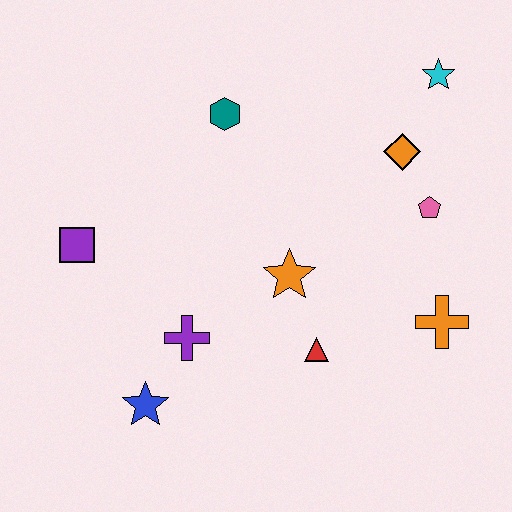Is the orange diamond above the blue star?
Yes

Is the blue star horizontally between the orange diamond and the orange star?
No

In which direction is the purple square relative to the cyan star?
The purple square is to the left of the cyan star.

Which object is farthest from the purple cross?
The cyan star is farthest from the purple cross.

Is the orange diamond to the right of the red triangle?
Yes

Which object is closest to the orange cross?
The pink pentagon is closest to the orange cross.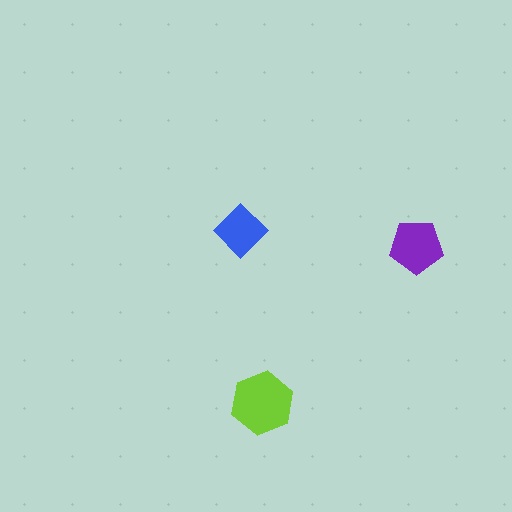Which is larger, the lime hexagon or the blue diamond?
The lime hexagon.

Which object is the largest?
The lime hexagon.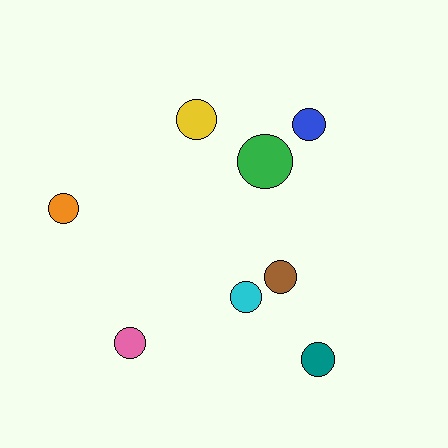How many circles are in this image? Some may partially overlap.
There are 8 circles.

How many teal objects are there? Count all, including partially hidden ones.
There is 1 teal object.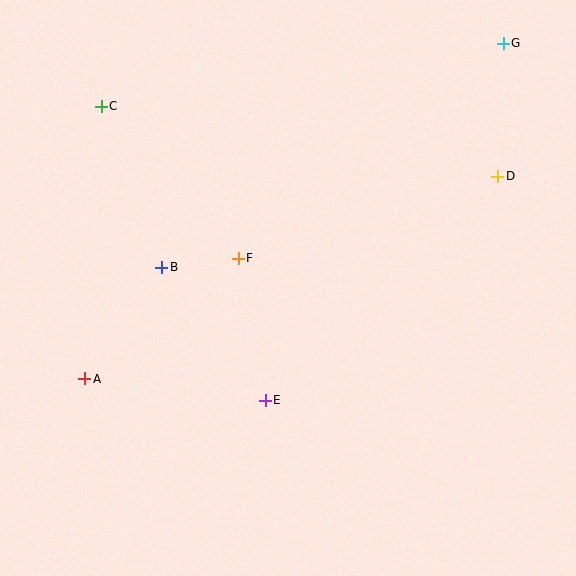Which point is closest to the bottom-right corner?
Point E is closest to the bottom-right corner.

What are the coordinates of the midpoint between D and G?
The midpoint between D and G is at (500, 110).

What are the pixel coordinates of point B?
Point B is at (162, 267).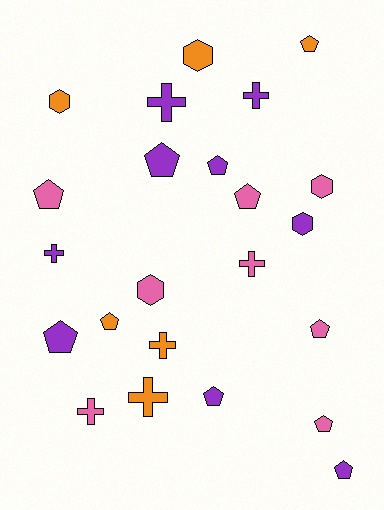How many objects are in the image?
There are 23 objects.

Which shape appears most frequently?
Pentagon, with 11 objects.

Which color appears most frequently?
Purple, with 9 objects.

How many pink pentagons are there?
There are 4 pink pentagons.